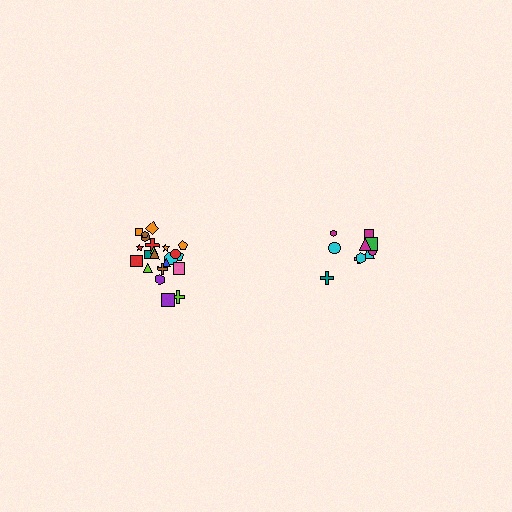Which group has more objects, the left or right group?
The left group.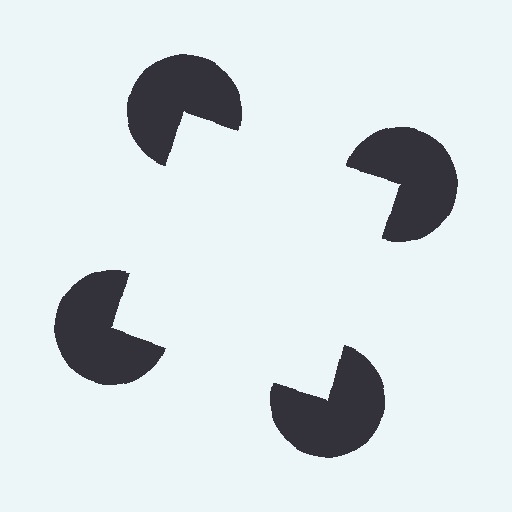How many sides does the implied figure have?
4 sides.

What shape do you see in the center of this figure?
An illusory square — its edges are inferred from the aligned wedge cuts in the pac-man discs, not physically drawn.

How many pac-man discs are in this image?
There are 4 — one at each vertex of the illusory square.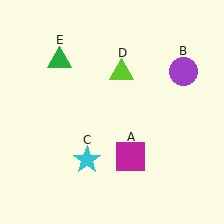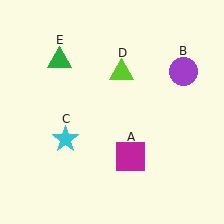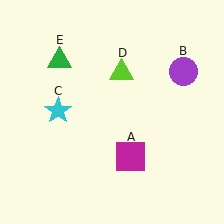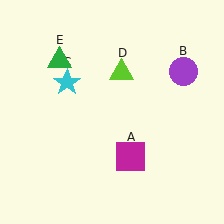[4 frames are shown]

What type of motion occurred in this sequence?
The cyan star (object C) rotated clockwise around the center of the scene.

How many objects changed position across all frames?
1 object changed position: cyan star (object C).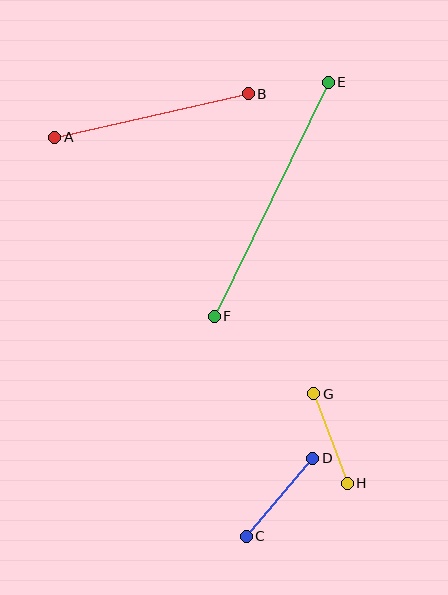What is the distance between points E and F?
The distance is approximately 260 pixels.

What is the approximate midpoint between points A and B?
The midpoint is at approximately (152, 116) pixels.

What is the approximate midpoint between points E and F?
The midpoint is at approximately (271, 199) pixels.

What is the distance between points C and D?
The distance is approximately 103 pixels.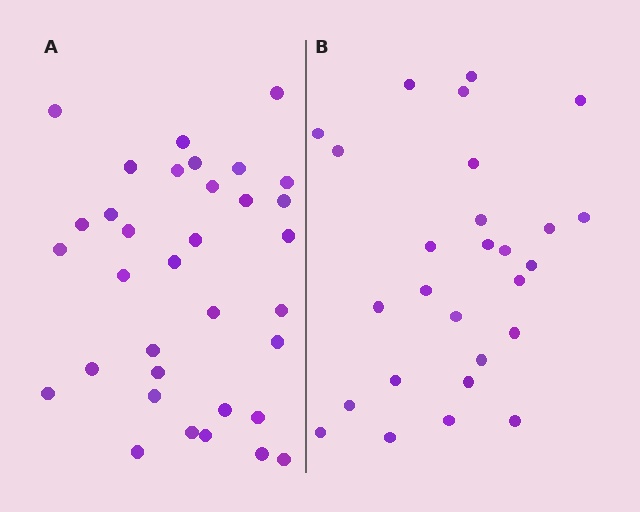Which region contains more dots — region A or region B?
Region A (the left region) has more dots.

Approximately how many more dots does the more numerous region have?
Region A has roughly 8 or so more dots than region B.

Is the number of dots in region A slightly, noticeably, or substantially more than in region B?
Region A has noticeably more, but not dramatically so. The ratio is roughly 1.3 to 1.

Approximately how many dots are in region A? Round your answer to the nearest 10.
About 30 dots. (The exact count is 34, which rounds to 30.)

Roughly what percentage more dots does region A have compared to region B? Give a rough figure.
About 25% more.